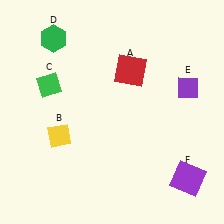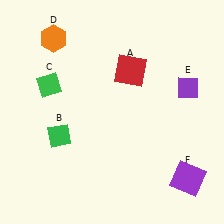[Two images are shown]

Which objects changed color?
B changed from yellow to green. D changed from green to orange.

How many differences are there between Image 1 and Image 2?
There are 2 differences between the two images.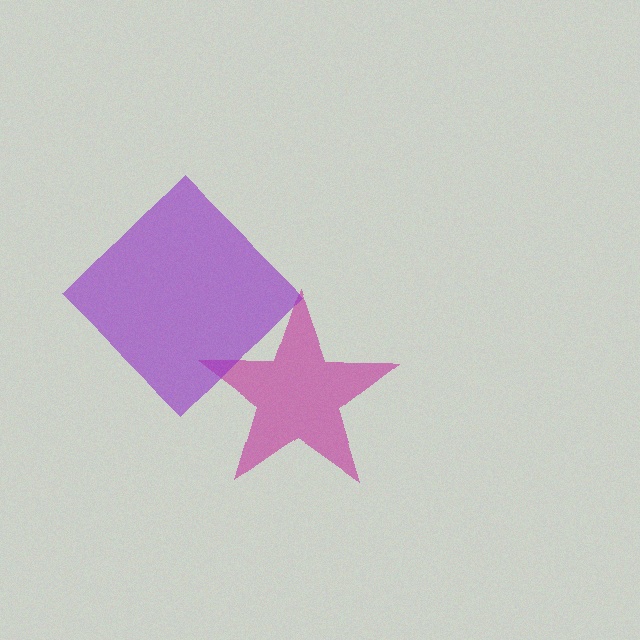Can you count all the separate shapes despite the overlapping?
Yes, there are 2 separate shapes.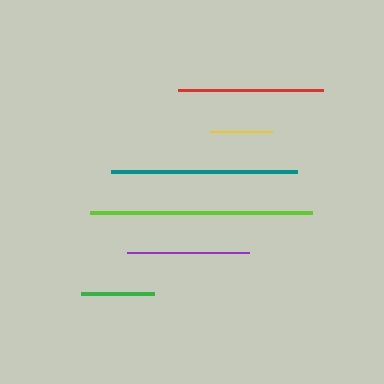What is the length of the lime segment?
The lime segment is approximately 222 pixels long.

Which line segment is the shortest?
The yellow line is the shortest at approximately 62 pixels.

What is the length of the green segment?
The green segment is approximately 73 pixels long.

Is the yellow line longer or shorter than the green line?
The green line is longer than the yellow line.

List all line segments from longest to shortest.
From longest to shortest: lime, teal, red, purple, green, yellow.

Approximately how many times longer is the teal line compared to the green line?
The teal line is approximately 2.6 times the length of the green line.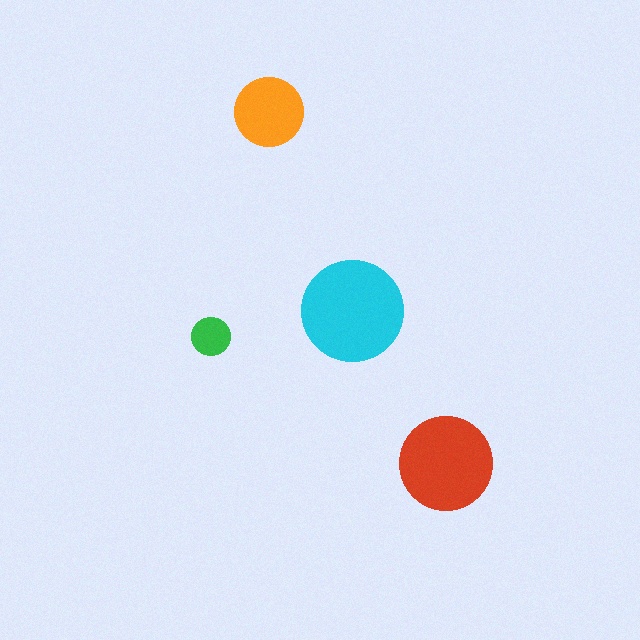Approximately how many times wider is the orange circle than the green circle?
About 2 times wider.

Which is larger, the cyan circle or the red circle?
The cyan one.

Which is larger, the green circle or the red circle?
The red one.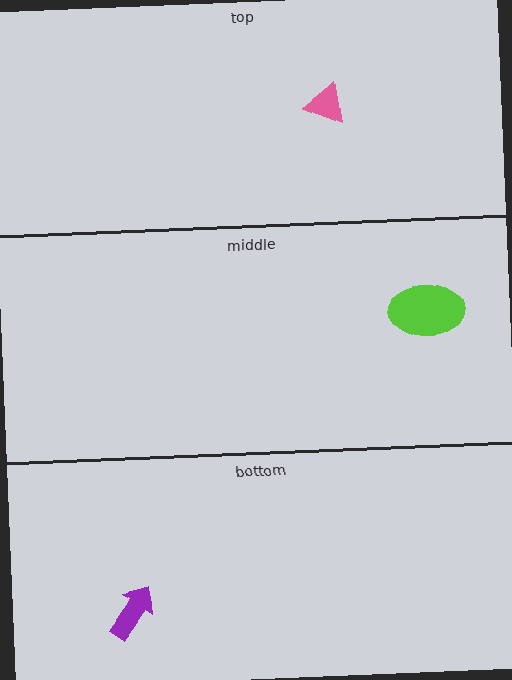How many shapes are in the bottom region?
1.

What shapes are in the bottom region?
The purple arrow.